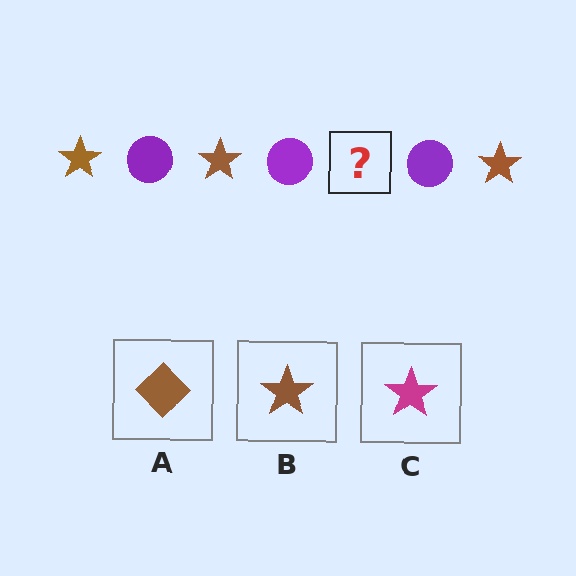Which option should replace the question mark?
Option B.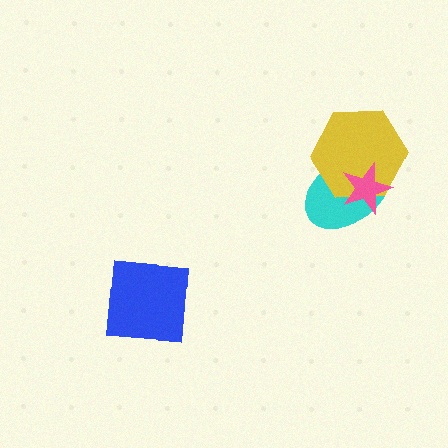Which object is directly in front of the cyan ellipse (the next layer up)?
The yellow hexagon is directly in front of the cyan ellipse.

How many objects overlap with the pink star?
2 objects overlap with the pink star.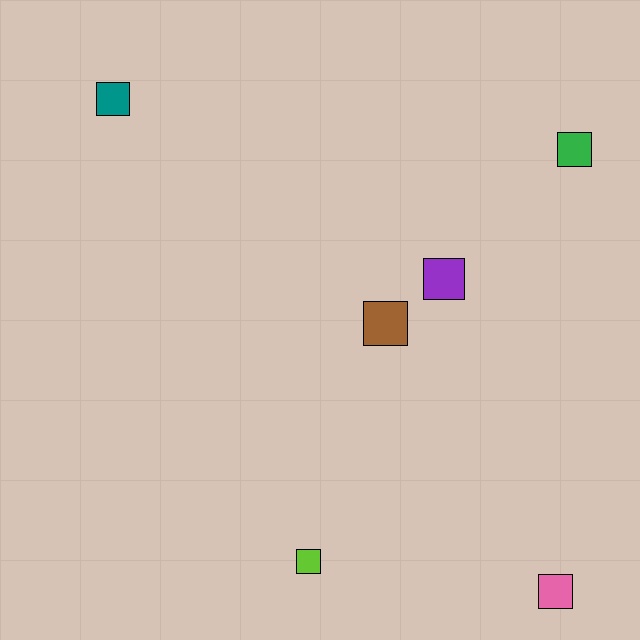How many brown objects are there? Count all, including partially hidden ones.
There is 1 brown object.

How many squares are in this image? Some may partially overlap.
There are 6 squares.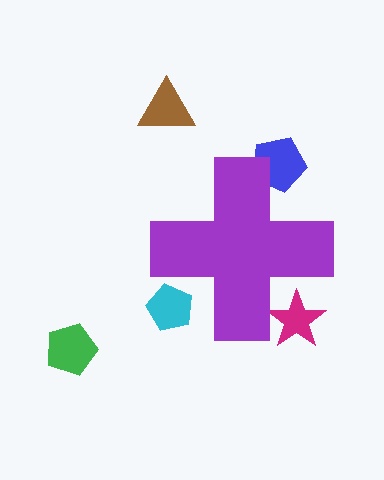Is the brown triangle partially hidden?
No, the brown triangle is fully visible.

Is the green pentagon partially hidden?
No, the green pentagon is fully visible.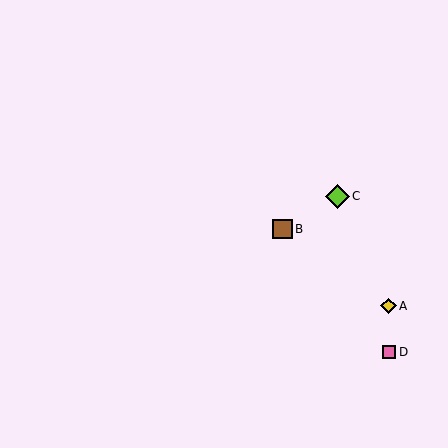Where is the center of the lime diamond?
The center of the lime diamond is at (337, 196).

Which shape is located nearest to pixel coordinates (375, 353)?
The pink square (labeled D) at (389, 352) is nearest to that location.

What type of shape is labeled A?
Shape A is a yellow diamond.